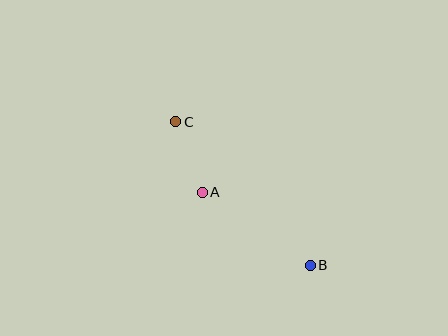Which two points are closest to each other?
Points A and C are closest to each other.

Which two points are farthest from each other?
Points B and C are farthest from each other.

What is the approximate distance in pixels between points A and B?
The distance between A and B is approximately 130 pixels.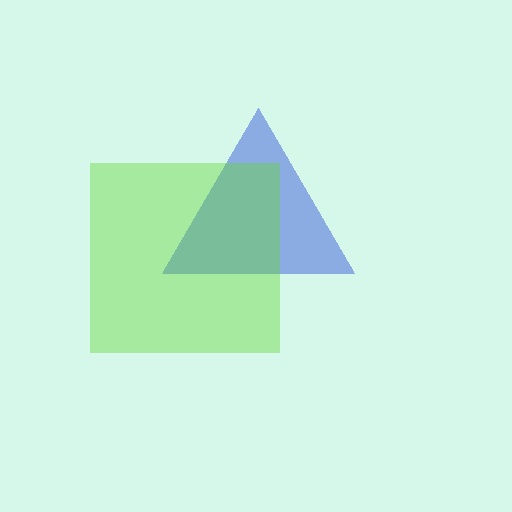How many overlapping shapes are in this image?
There are 2 overlapping shapes in the image.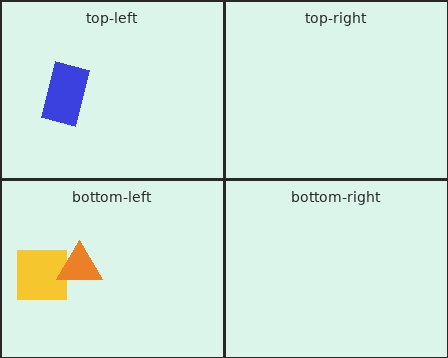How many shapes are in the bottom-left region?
2.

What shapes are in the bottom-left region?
The yellow square, the orange triangle.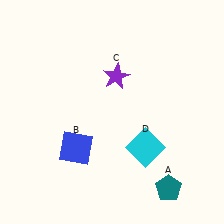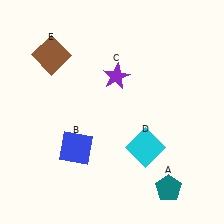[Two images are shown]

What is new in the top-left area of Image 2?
A brown square (E) was added in the top-left area of Image 2.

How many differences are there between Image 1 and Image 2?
There is 1 difference between the two images.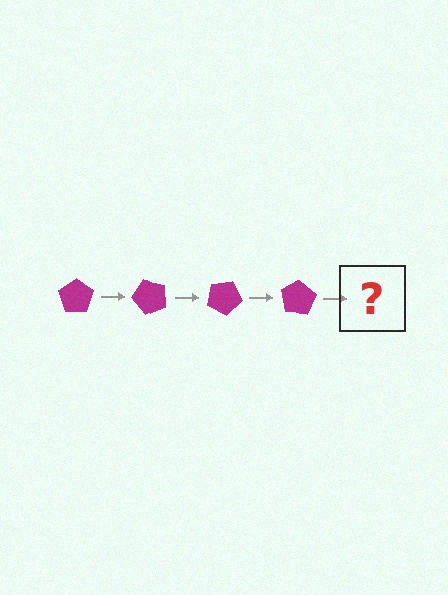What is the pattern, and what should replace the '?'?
The pattern is that the pentagon rotates 50 degrees each step. The '?' should be a magenta pentagon rotated 200 degrees.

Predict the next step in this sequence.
The next step is a magenta pentagon rotated 200 degrees.